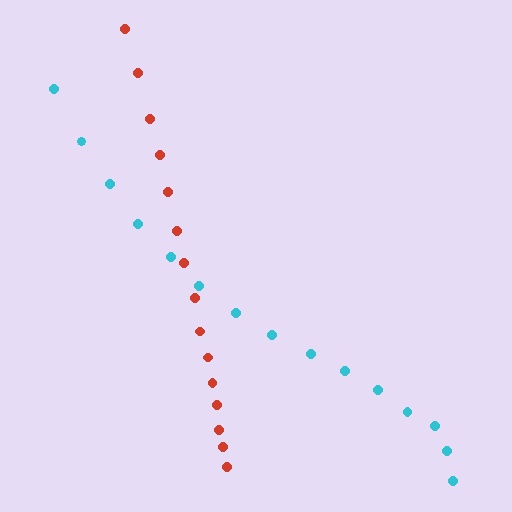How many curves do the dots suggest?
There are 2 distinct paths.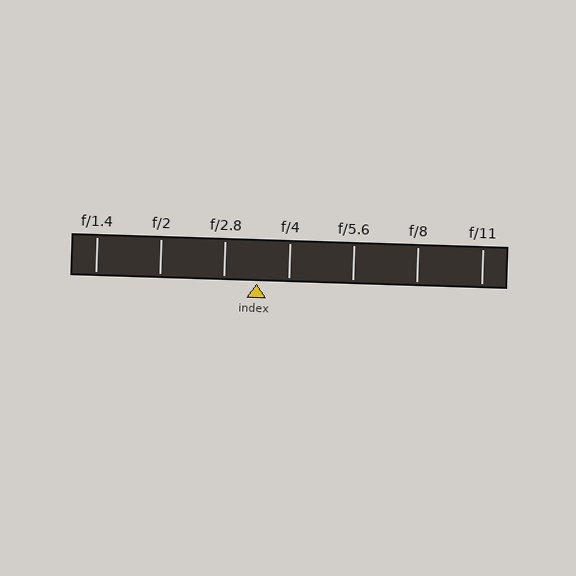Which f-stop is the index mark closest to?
The index mark is closest to f/4.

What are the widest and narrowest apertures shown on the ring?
The widest aperture shown is f/1.4 and the narrowest is f/11.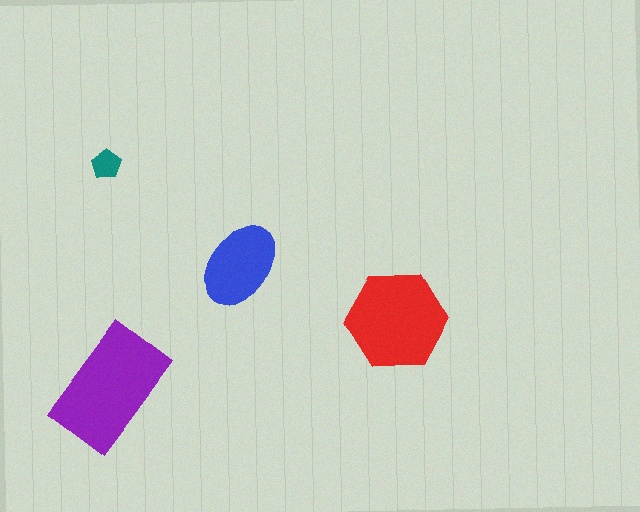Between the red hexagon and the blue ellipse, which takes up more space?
The red hexagon.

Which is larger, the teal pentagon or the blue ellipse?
The blue ellipse.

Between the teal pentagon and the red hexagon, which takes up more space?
The red hexagon.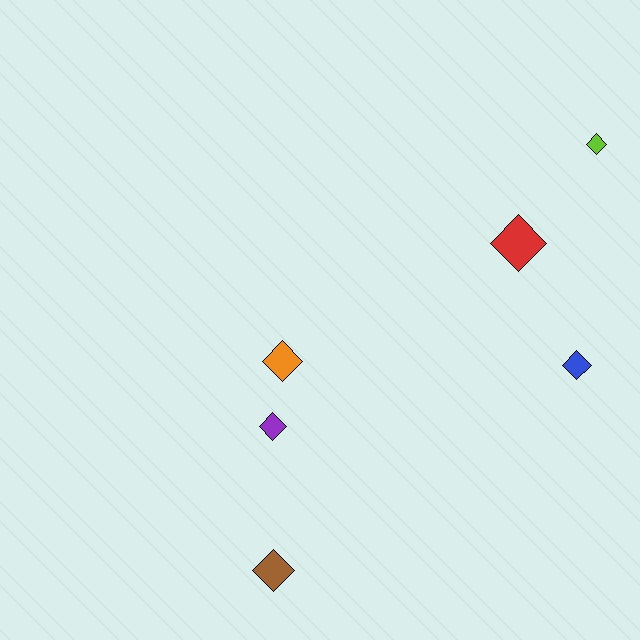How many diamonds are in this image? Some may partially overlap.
There are 6 diamonds.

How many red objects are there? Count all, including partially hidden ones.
There is 1 red object.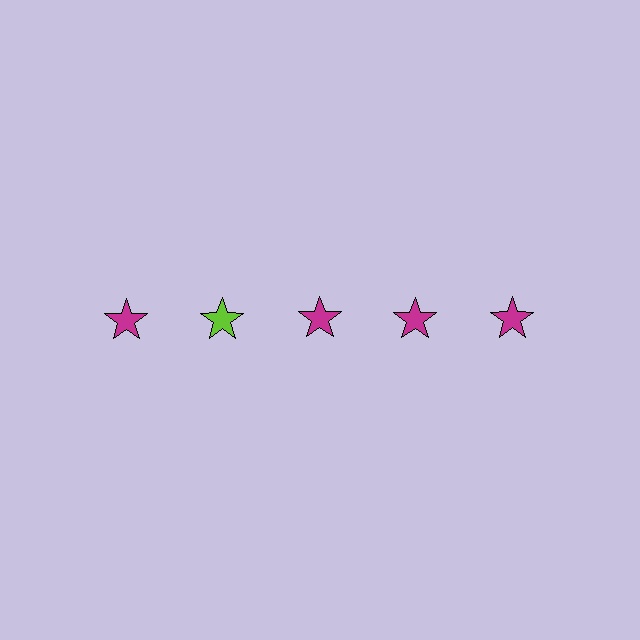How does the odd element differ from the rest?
It has a different color: lime instead of magenta.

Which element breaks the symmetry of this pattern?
The lime star in the top row, second from left column breaks the symmetry. All other shapes are magenta stars.